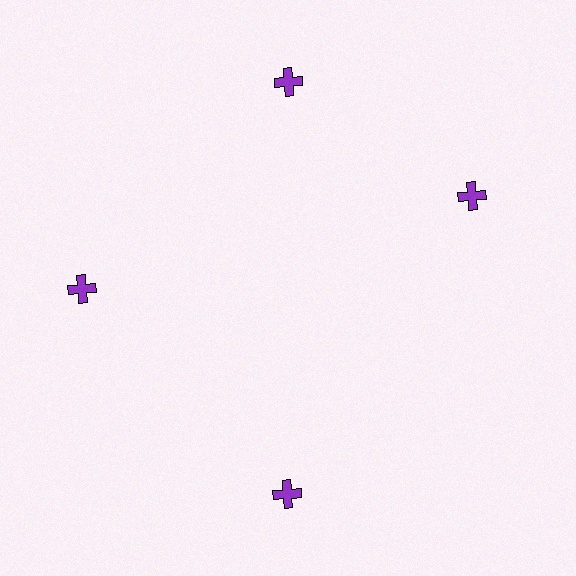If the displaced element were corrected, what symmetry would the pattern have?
It would have 4-fold rotational symmetry — the pattern would map onto itself every 90 degrees.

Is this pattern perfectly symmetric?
No. The 4 purple crosses are arranged in a ring, but one element near the 3 o'clock position is rotated out of alignment along the ring, breaking the 4-fold rotational symmetry.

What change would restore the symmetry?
The symmetry would be restored by rotating it back into even spacing with its neighbors so that all 4 crosses sit at equal angles and equal distance from the center.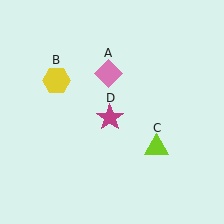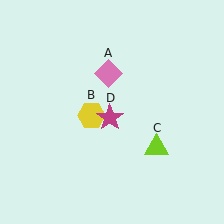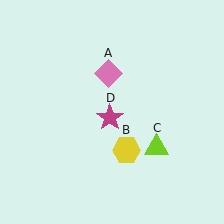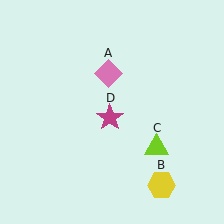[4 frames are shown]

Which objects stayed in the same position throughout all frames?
Pink diamond (object A) and lime triangle (object C) and magenta star (object D) remained stationary.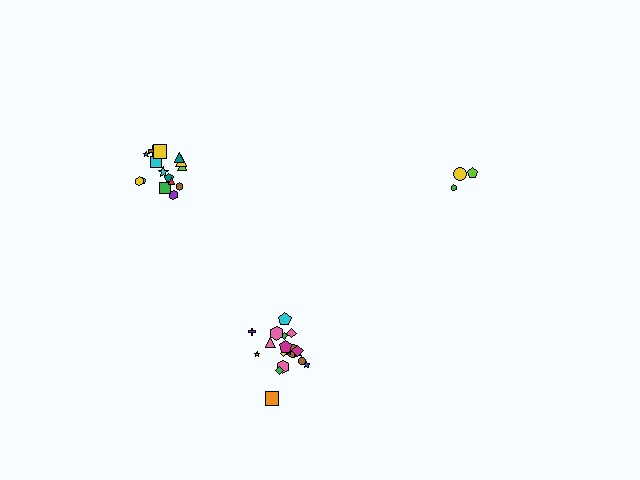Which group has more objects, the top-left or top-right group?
The top-left group.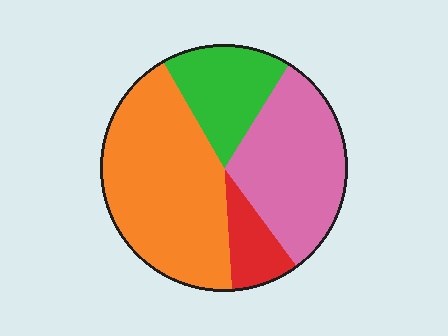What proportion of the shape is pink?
Pink takes up about one third (1/3) of the shape.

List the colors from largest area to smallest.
From largest to smallest: orange, pink, green, red.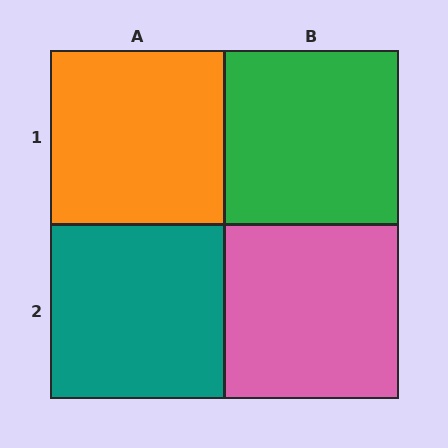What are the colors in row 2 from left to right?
Teal, pink.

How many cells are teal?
1 cell is teal.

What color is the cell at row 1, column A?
Orange.